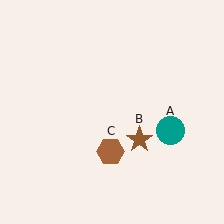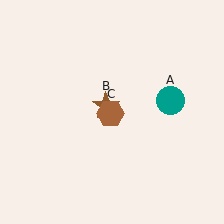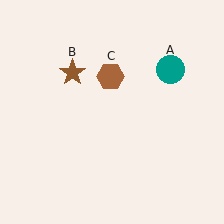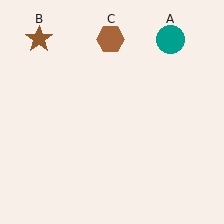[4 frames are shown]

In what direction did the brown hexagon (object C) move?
The brown hexagon (object C) moved up.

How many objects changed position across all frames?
3 objects changed position: teal circle (object A), brown star (object B), brown hexagon (object C).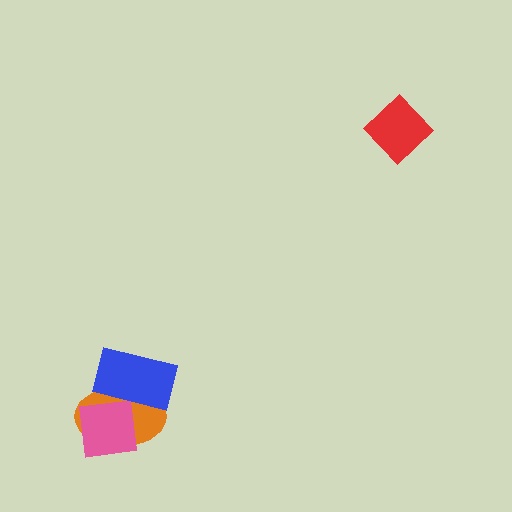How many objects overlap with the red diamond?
0 objects overlap with the red diamond.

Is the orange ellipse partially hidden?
Yes, it is partially covered by another shape.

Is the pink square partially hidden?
Yes, it is partially covered by another shape.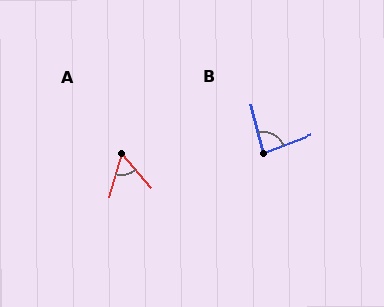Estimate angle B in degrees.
Approximately 84 degrees.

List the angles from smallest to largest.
A (57°), B (84°).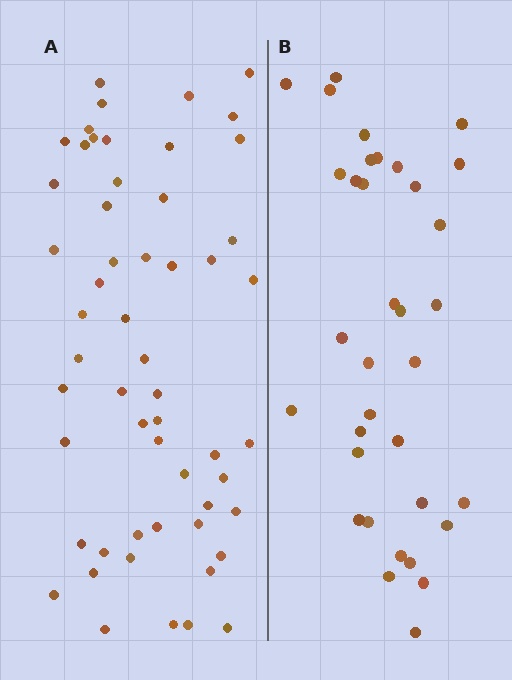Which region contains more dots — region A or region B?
Region A (the left region) has more dots.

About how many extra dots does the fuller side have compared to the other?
Region A has approximately 20 more dots than region B.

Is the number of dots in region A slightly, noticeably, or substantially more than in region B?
Region A has substantially more. The ratio is roughly 1.6 to 1.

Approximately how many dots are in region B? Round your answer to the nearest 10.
About 40 dots. (The exact count is 35, which rounds to 40.)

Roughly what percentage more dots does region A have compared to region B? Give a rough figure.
About 55% more.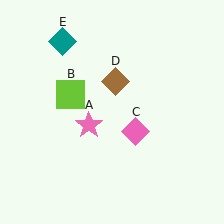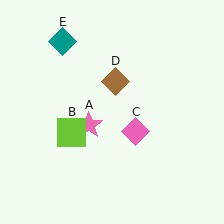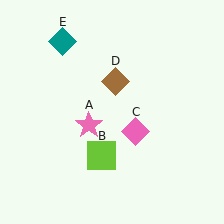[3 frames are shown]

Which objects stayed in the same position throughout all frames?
Pink star (object A) and pink diamond (object C) and brown diamond (object D) and teal diamond (object E) remained stationary.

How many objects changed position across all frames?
1 object changed position: lime square (object B).